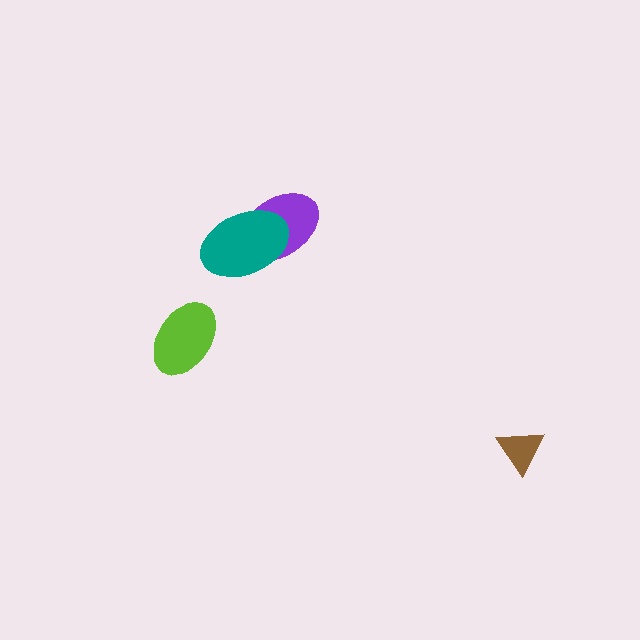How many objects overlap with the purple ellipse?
1 object overlaps with the purple ellipse.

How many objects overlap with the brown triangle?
0 objects overlap with the brown triangle.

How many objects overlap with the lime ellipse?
0 objects overlap with the lime ellipse.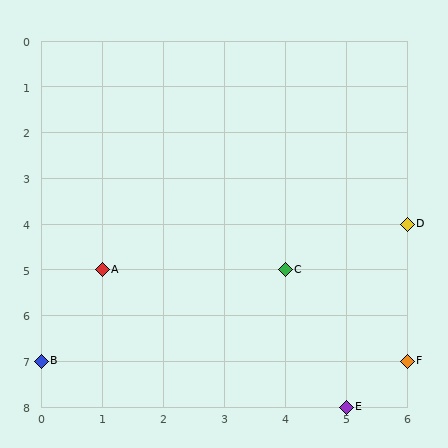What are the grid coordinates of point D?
Point D is at grid coordinates (6, 4).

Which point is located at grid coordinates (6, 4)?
Point D is at (6, 4).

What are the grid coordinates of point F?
Point F is at grid coordinates (6, 7).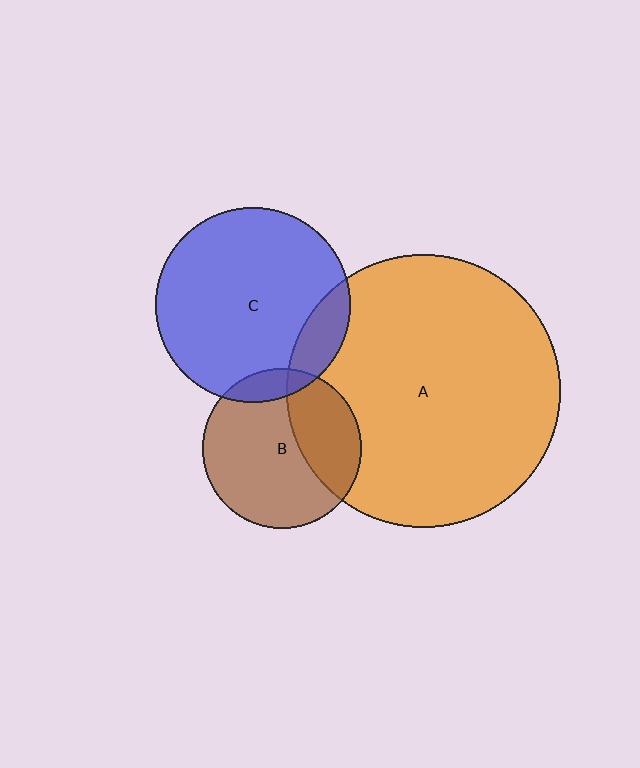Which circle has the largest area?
Circle A (orange).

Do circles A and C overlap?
Yes.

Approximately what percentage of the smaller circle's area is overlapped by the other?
Approximately 15%.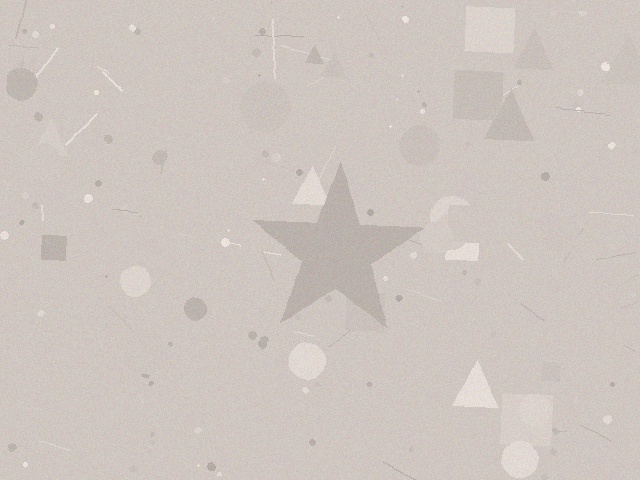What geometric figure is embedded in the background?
A star is embedded in the background.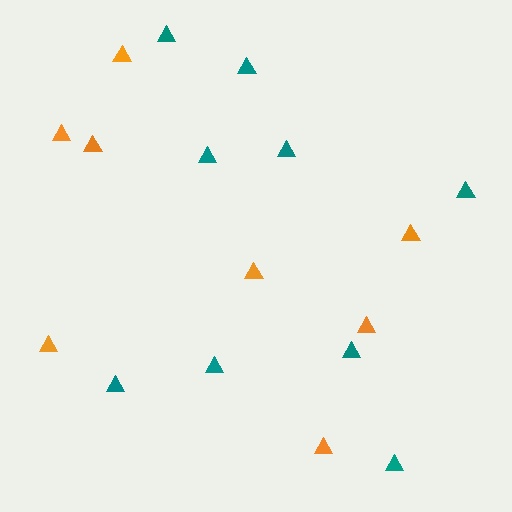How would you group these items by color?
There are 2 groups: one group of teal triangles (9) and one group of orange triangles (8).